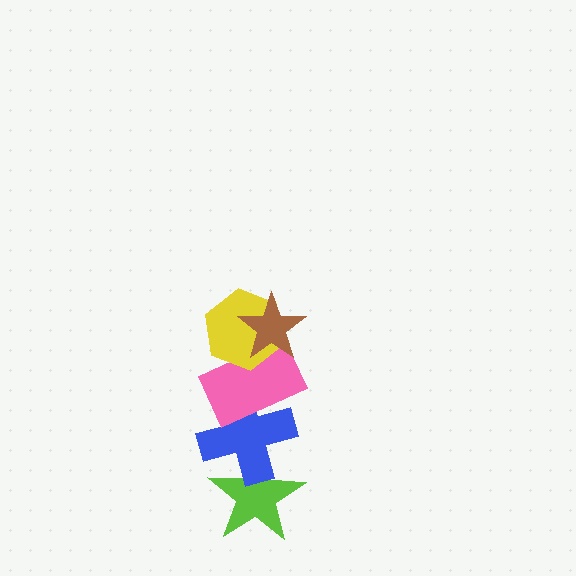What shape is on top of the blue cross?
The pink rectangle is on top of the blue cross.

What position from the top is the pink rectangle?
The pink rectangle is 3rd from the top.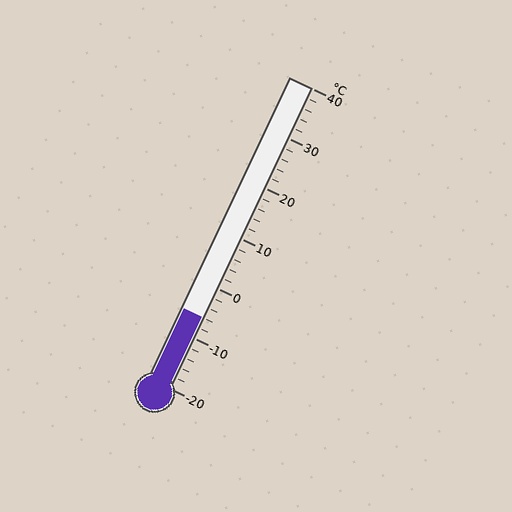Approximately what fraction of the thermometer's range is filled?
The thermometer is filled to approximately 25% of its range.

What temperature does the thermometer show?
The thermometer shows approximately -6°C.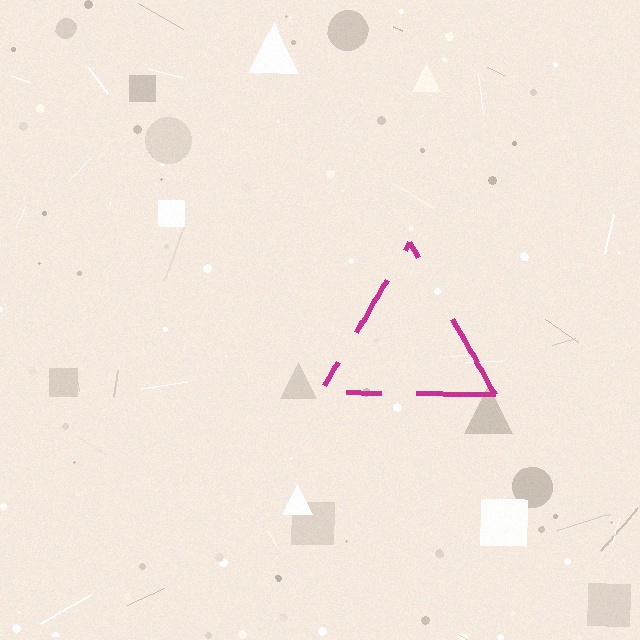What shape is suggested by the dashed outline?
The dashed outline suggests a triangle.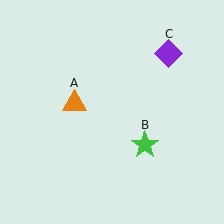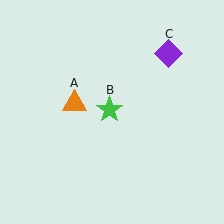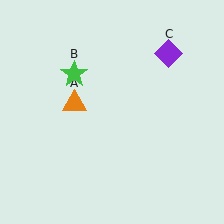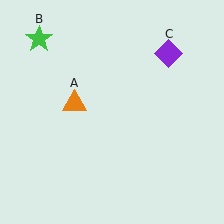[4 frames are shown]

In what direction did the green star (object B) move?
The green star (object B) moved up and to the left.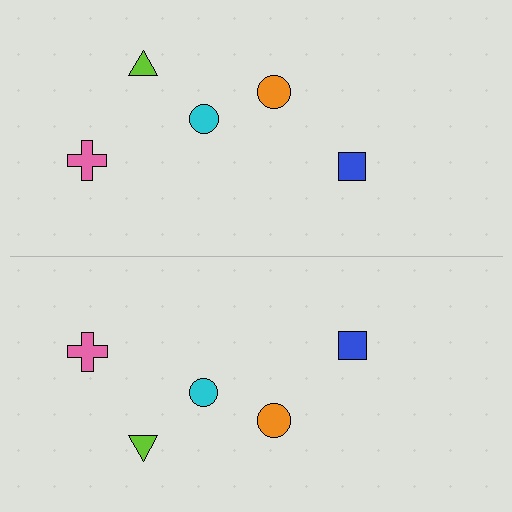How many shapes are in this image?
There are 10 shapes in this image.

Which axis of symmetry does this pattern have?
The pattern has a horizontal axis of symmetry running through the center of the image.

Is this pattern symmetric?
Yes, this pattern has bilateral (reflection) symmetry.